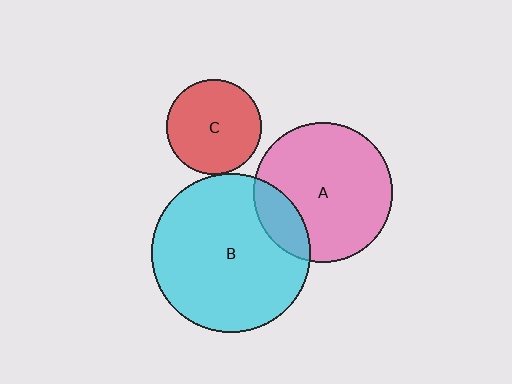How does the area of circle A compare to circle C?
Approximately 2.1 times.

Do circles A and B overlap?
Yes.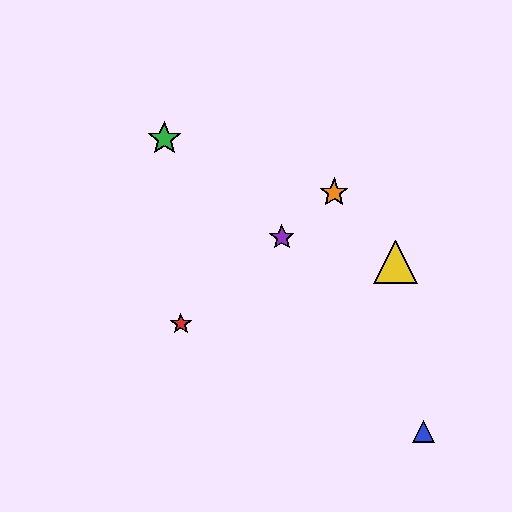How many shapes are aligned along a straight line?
3 shapes (the red star, the purple star, the orange star) are aligned along a straight line.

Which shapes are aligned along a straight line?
The red star, the purple star, the orange star are aligned along a straight line.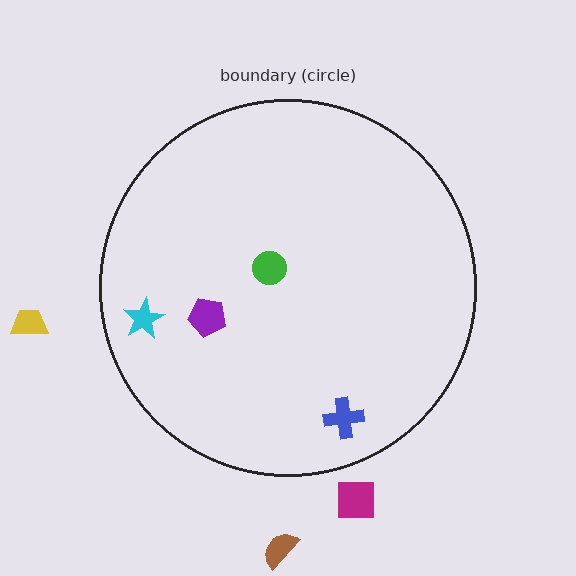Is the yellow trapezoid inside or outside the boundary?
Outside.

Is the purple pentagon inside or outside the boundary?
Inside.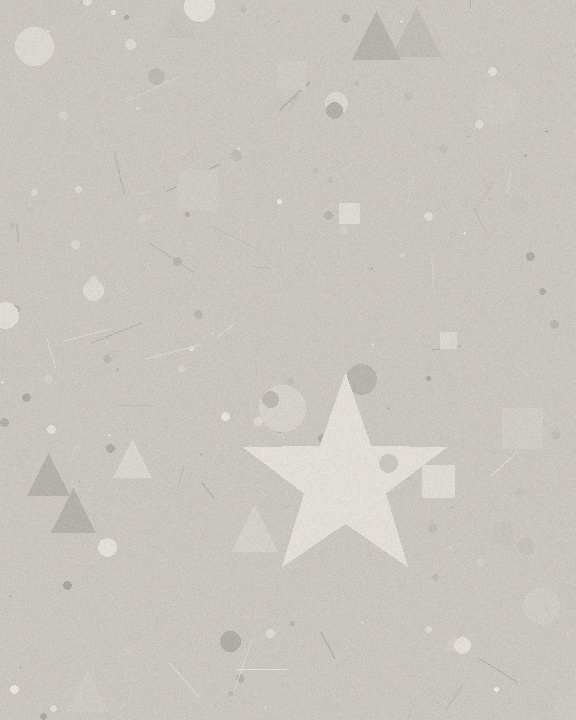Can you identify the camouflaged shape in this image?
The camouflaged shape is a star.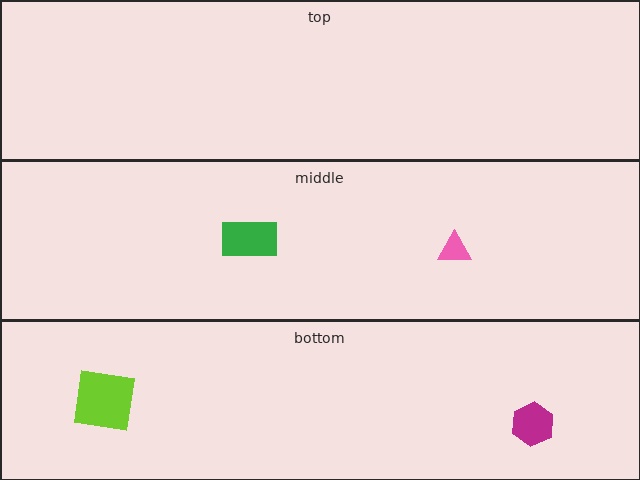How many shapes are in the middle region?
2.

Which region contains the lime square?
The bottom region.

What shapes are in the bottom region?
The lime square, the magenta hexagon.